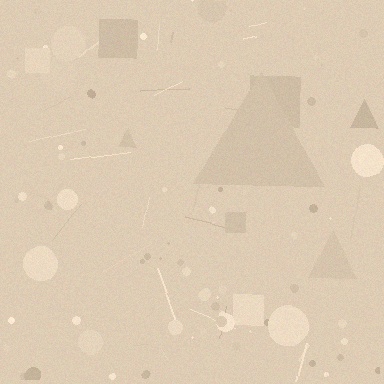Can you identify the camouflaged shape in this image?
The camouflaged shape is a triangle.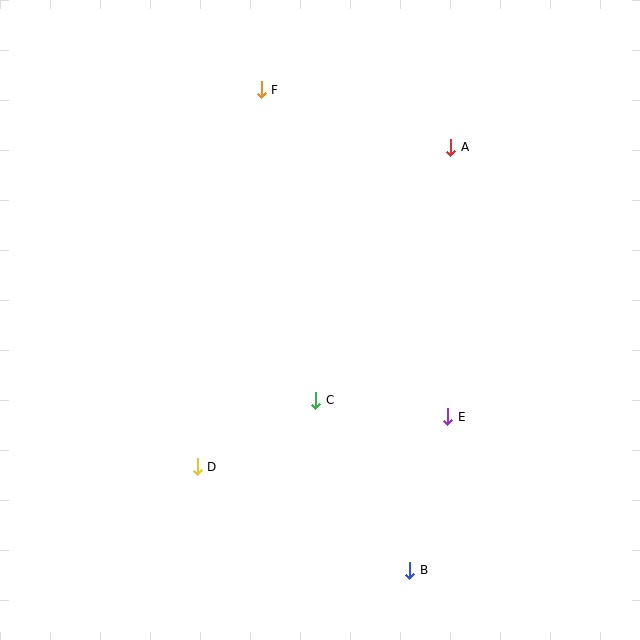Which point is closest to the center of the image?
Point C at (316, 400) is closest to the center.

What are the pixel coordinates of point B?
Point B is at (410, 570).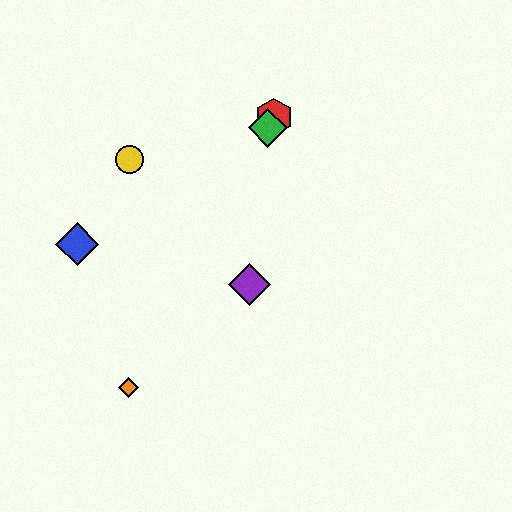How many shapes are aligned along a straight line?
3 shapes (the red hexagon, the green diamond, the orange diamond) are aligned along a straight line.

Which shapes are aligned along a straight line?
The red hexagon, the green diamond, the orange diamond are aligned along a straight line.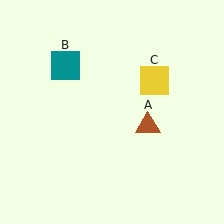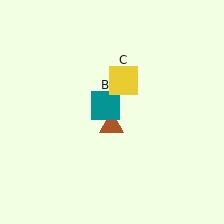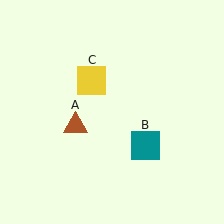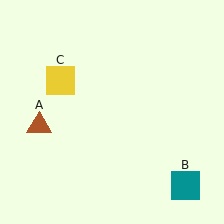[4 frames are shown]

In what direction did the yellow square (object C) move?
The yellow square (object C) moved left.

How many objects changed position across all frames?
3 objects changed position: brown triangle (object A), teal square (object B), yellow square (object C).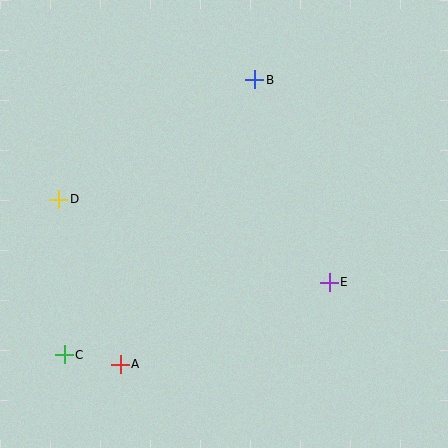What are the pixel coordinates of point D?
Point D is at (59, 199).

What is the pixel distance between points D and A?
The distance between D and A is 176 pixels.